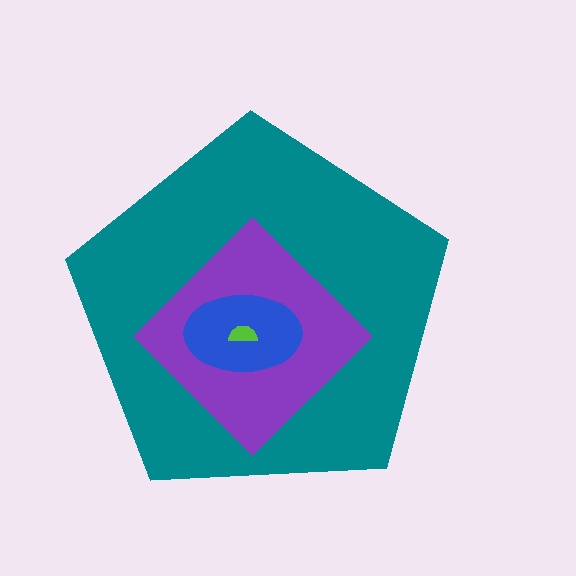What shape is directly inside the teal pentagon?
The purple diamond.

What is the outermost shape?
The teal pentagon.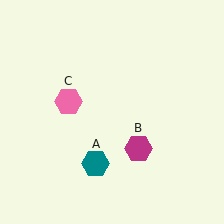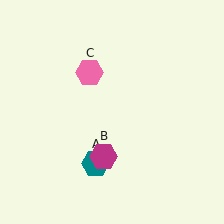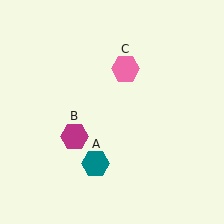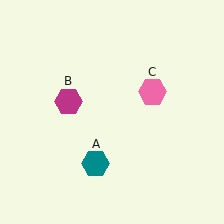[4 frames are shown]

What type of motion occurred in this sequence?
The magenta hexagon (object B), pink hexagon (object C) rotated clockwise around the center of the scene.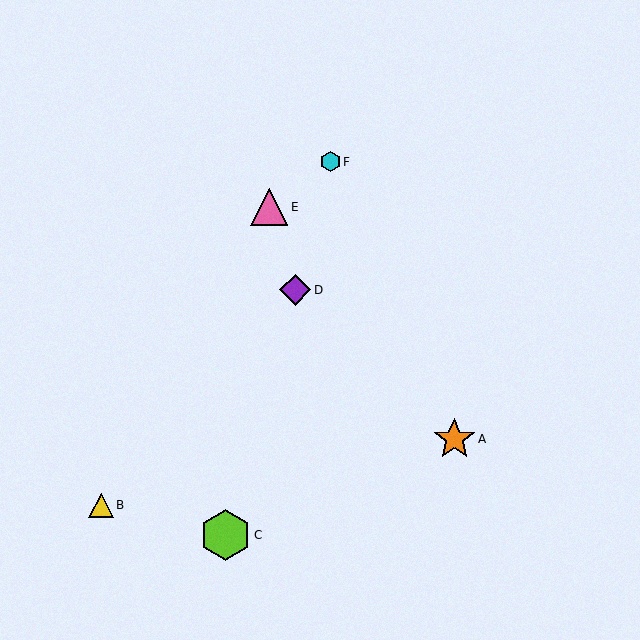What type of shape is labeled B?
Shape B is a yellow triangle.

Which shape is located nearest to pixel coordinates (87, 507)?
The yellow triangle (labeled B) at (101, 505) is nearest to that location.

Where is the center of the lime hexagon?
The center of the lime hexagon is at (225, 535).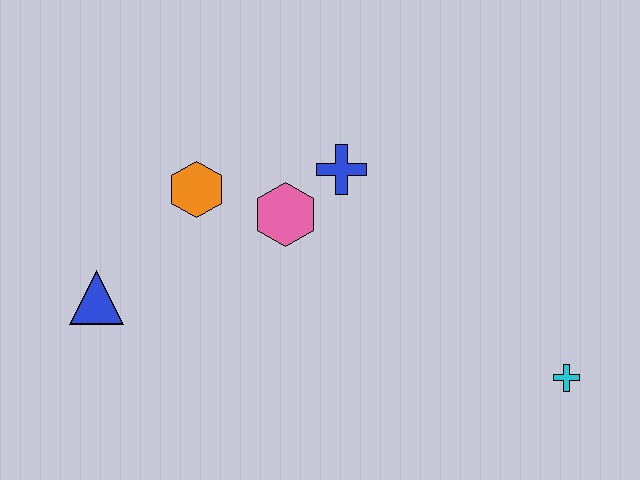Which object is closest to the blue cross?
The pink hexagon is closest to the blue cross.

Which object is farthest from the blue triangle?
The cyan cross is farthest from the blue triangle.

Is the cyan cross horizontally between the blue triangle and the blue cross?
No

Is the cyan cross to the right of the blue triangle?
Yes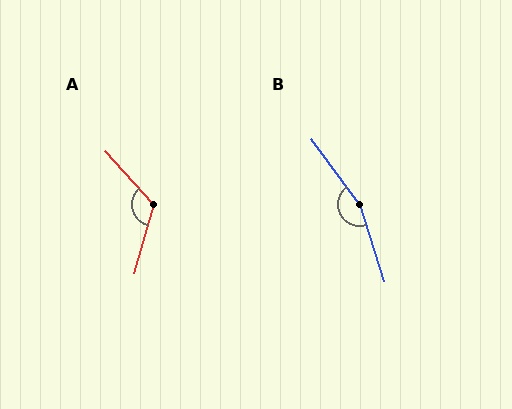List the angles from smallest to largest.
A (122°), B (161°).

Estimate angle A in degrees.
Approximately 122 degrees.